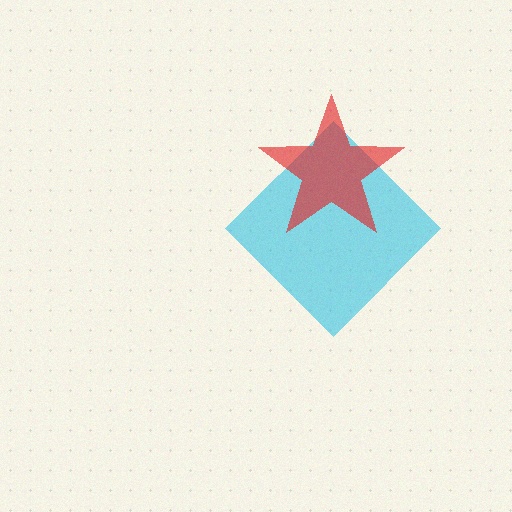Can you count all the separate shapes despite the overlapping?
Yes, there are 2 separate shapes.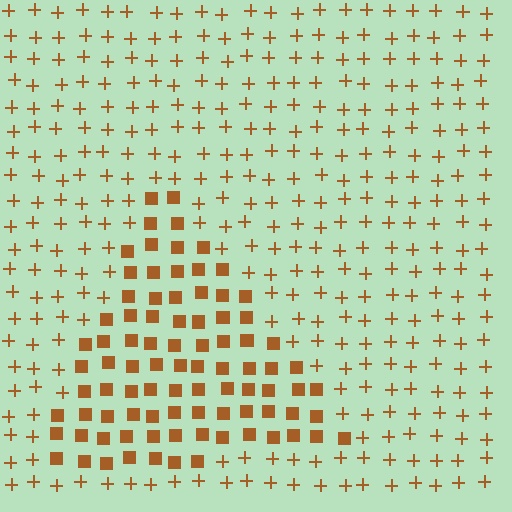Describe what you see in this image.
The image is filled with small brown elements arranged in a uniform grid. A triangle-shaped region contains squares, while the surrounding area contains plus signs. The boundary is defined purely by the change in element shape.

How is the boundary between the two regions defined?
The boundary is defined by a change in element shape: squares inside vs. plus signs outside. All elements share the same color and spacing.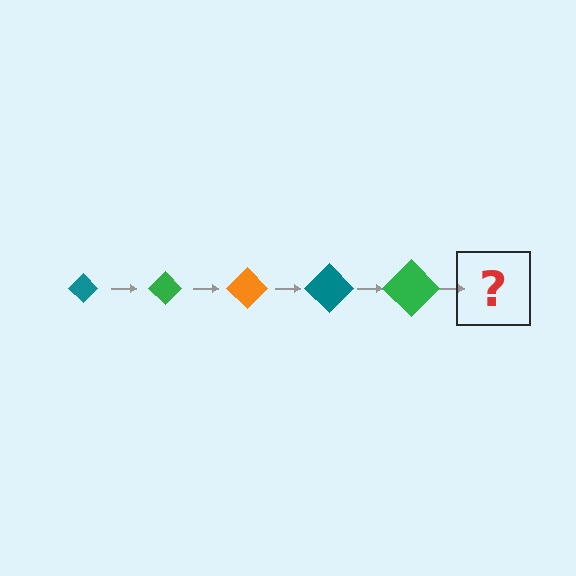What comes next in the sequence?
The next element should be an orange diamond, larger than the previous one.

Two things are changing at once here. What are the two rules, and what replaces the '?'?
The two rules are that the diamond grows larger each step and the color cycles through teal, green, and orange. The '?' should be an orange diamond, larger than the previous one.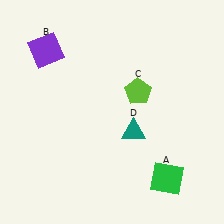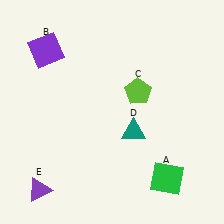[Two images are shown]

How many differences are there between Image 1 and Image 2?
There is 1 difference between the two images.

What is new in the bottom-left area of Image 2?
A purple triangle (E) was added in the bottom-left area of Image 2.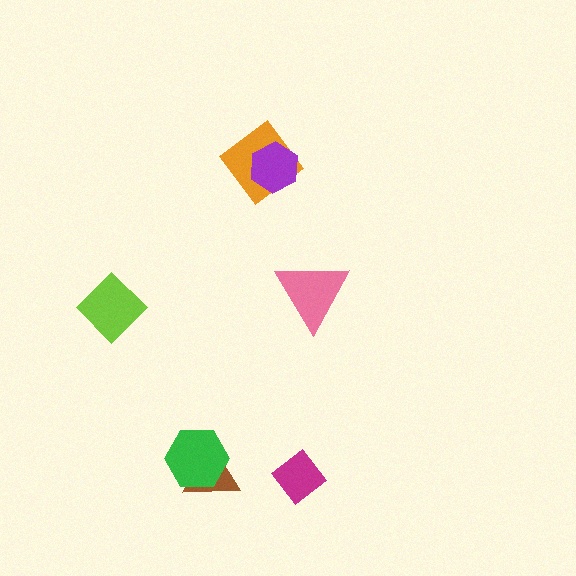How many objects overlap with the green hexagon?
1 object overlaps with the green hexagon.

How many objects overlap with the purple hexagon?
1 object overlaps with the purple hexagon.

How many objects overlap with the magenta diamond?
0 objects overlap with the magenta diamond.